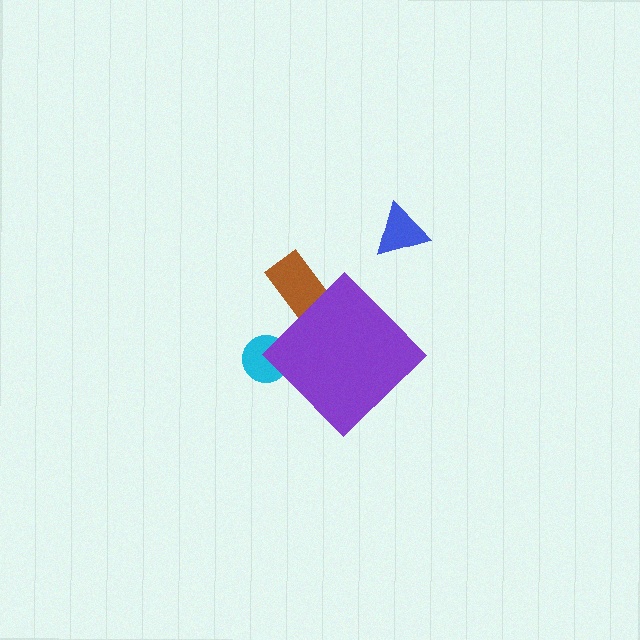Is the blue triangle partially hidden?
No, the blue triangle is fully visible.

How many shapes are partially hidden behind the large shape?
2 shapes are partially hidden.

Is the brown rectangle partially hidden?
Yes, the brown rectangle is partially hidden behind the purple diamond.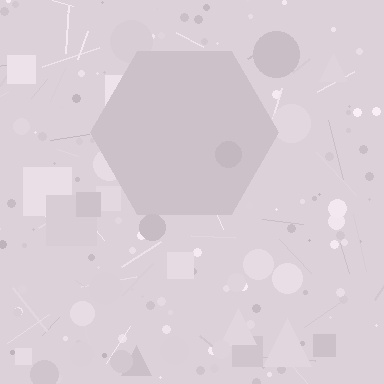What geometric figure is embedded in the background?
A hexagon is embedded in the background.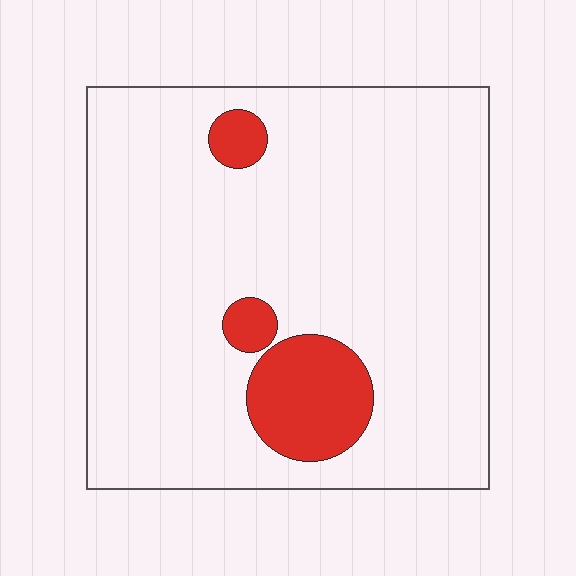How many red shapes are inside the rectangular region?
3.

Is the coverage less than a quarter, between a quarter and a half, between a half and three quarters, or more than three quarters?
Less than a quarter.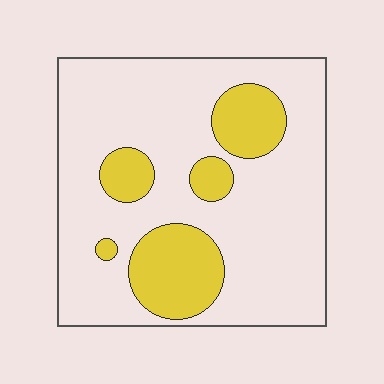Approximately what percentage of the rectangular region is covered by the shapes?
Approximately 20%.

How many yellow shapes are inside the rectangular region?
5.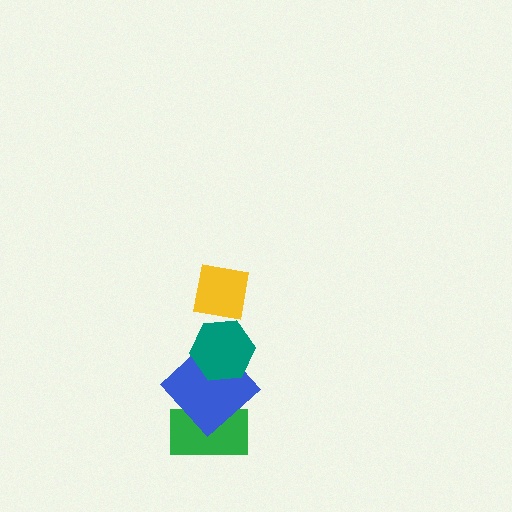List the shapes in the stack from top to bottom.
From top to bottom: the yellow square, the teal hexagon, the blue diamond, the green rectangle.